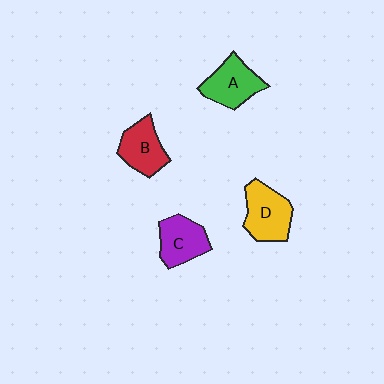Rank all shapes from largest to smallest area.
From largest to smallest: D (yellow), A (green), C (purple), B (red).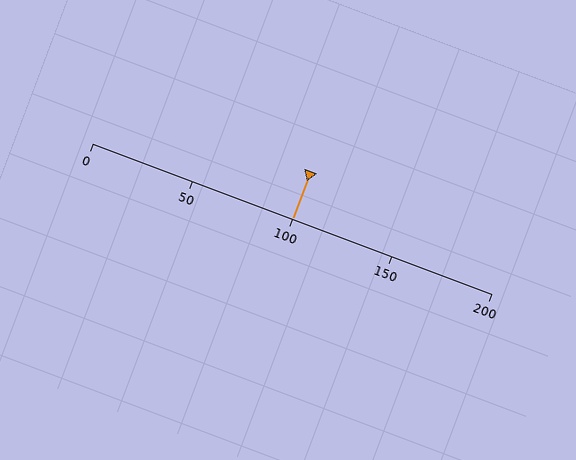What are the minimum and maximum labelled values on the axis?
The axis runs from 0 to 200.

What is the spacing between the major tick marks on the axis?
The major ticks are spaced 50 apart.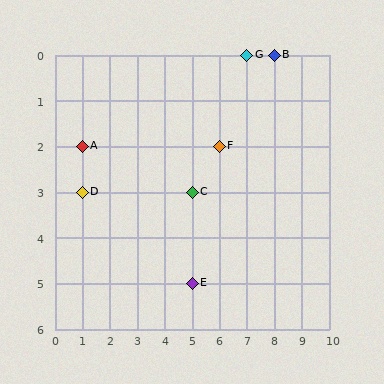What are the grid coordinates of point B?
Point B is at grid coordinates (8, 0).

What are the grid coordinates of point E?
Point E is at grid coordinates (5, 5).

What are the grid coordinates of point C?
Point C is at grid coordinates (5, 3).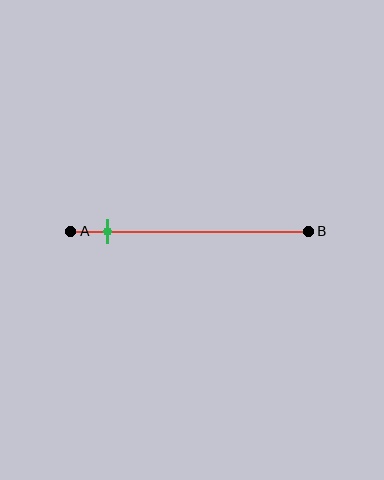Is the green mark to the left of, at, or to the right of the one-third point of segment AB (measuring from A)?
The green mark is to the left of the one-third point of segment AB.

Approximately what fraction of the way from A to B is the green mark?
The green mark is approximately 15% of the way from A to B.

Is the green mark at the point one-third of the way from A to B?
No, the mark is at about 15% from A, not at the 33% one-third point.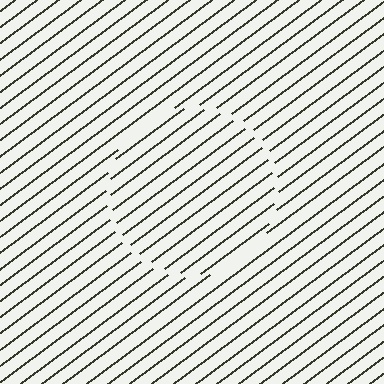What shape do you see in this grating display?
An illusory circle. The interior of the shape contains the same grating, shifted by half a period — the contour is defined by the phase discontinuity where line-ends from the inner and outer gratings abut.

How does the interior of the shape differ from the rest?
The interior of the shape contains the same grating, shifted by half a period — the contour is defined by the phase discontinuity where line-ends from the inner and outer gratings abut.